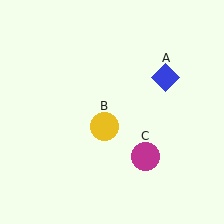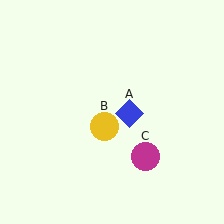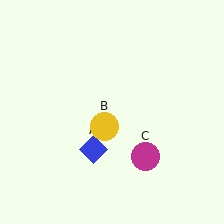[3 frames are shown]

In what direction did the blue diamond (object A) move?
The blue diamond (object A) moved down and to the left.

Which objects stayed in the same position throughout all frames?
Yellow circle (object B) and magenta circle (object C) remained stationary.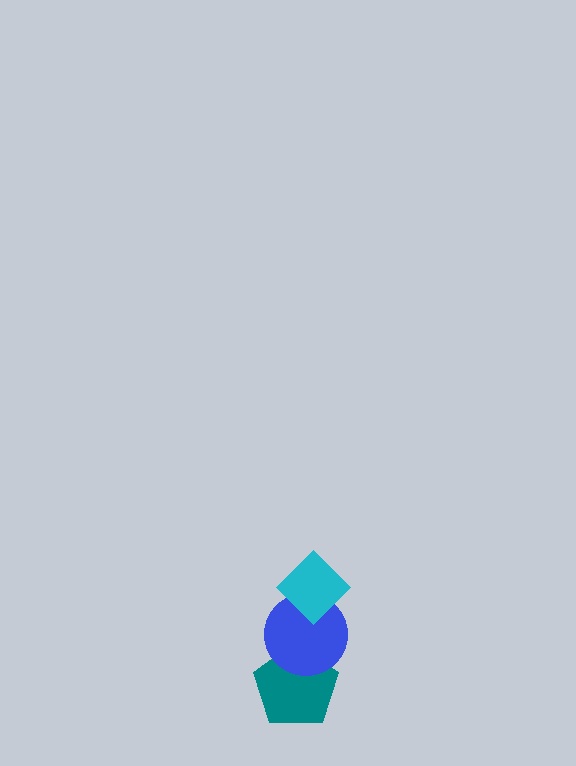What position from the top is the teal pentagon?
The teal pentagon is 3rd from the top.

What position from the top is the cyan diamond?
The cyan diamond is 1st from the top.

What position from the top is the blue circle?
The blue circle is 2nd from the top.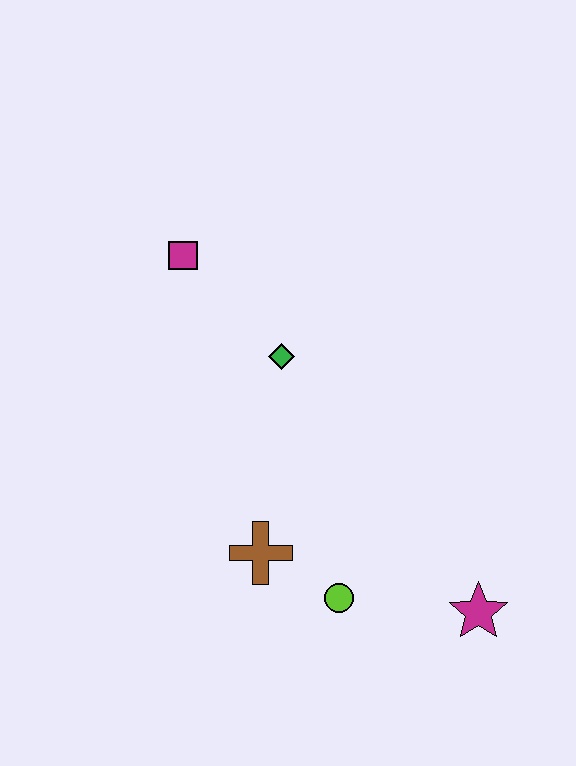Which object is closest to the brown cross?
The lime circle is closest to the brown cross.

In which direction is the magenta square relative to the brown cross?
The magenta square is above the brown cross.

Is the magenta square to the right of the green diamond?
No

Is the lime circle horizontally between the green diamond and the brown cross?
No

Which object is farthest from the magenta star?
The magenta square is farthest from the magenta star.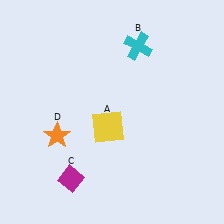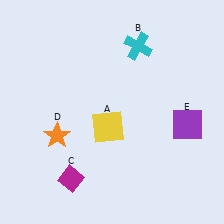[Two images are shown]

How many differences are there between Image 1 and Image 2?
There is 1 difference between the two images.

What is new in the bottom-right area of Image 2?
A purple square (E) was added in the bottom-right area of Image 2.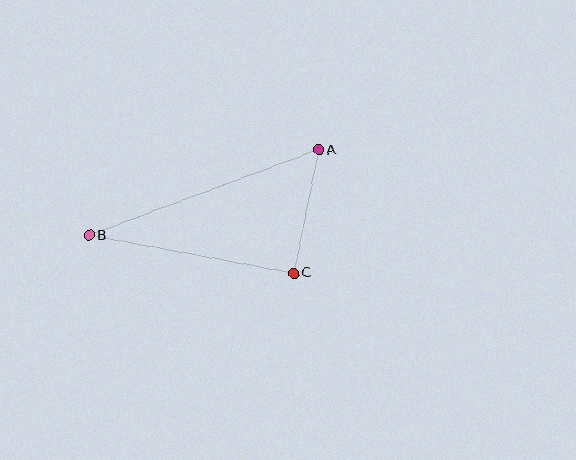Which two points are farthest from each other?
Points A and B are farthest from each other.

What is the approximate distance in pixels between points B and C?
The distance between B and C is approximately 208 pixels.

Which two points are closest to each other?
Points A and C are closest to each other.